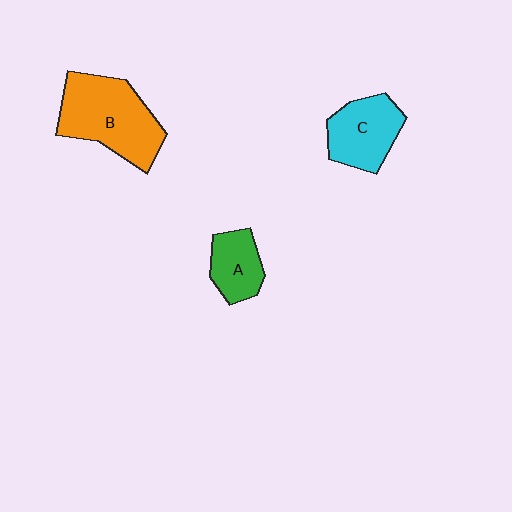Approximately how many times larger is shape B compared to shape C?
Approximately 1.5 times.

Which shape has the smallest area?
Shape A (green).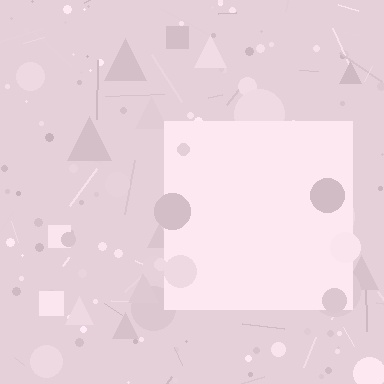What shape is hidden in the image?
A square is hidden in the image.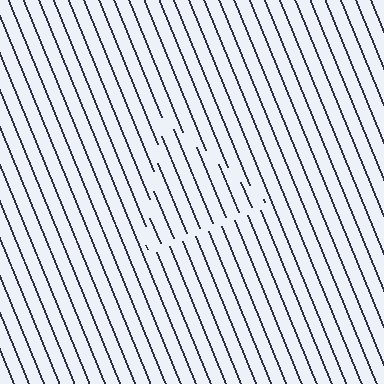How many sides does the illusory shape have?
3 sides — the line-ends trace a triangle.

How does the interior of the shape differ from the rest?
The interior of the shape contains the same grating, shifted by half a period — the contour is defined by the phase discontinuity where line-ends from the inner and outer gratings abut.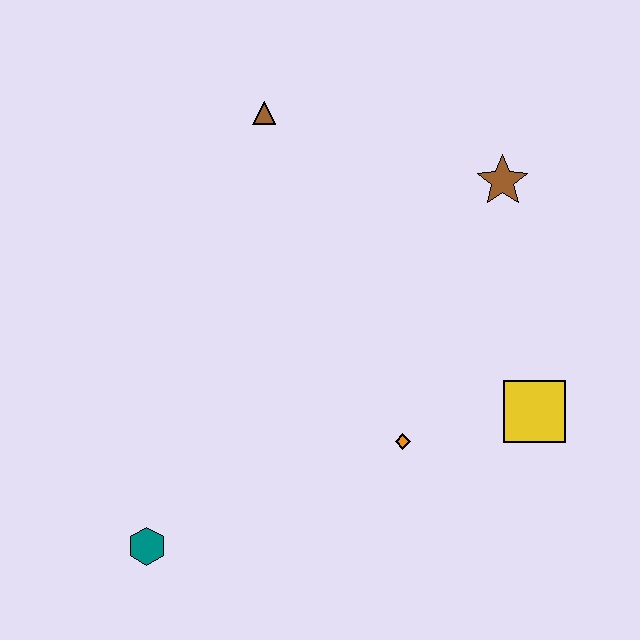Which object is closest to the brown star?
The yellow square is closest to the brown star.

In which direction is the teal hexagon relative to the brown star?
The teal hexagon is below the brown star.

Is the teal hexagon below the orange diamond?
Yes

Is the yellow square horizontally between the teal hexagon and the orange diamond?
No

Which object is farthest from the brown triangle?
The teal hexagon is farthest from the brown triangle.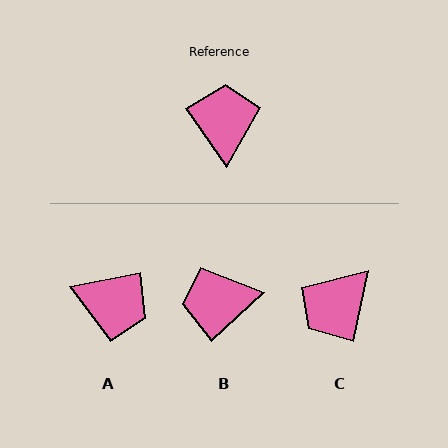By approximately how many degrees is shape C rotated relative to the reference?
Approximately 134 degrees counter-clockwise.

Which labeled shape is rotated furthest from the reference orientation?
C, about 134 degrees away.